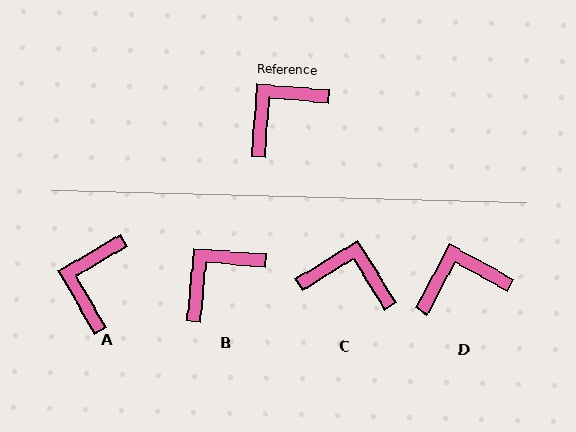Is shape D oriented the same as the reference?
No, it is off by about 24 degrees.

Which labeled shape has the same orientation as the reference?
B.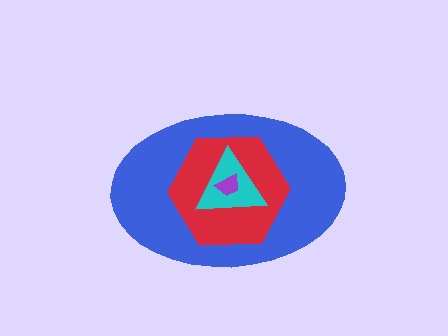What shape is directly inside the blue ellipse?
The red hexagon.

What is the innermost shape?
The purple trapezoid.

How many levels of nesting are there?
4.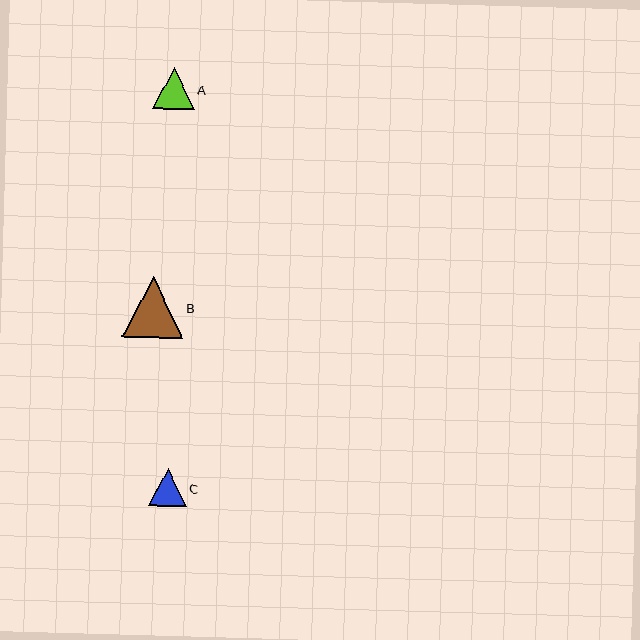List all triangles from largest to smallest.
From largest to smallest: B, A, C.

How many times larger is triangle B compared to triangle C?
Triangle B is approximately 1.6 times the size of triangle C.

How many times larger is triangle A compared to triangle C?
Triangle A is approximately 1.1 times the size of triangle C.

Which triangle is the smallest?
Triangle C is the smallest with a size of approximately 37 pixels.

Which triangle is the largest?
Triangle B is the largest with a size of approximately 61 pixels.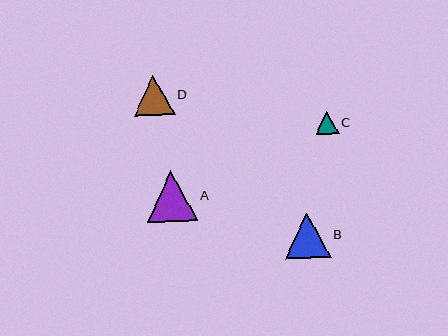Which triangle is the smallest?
Triangle C is the smallest with a size of approximately 23 pixels.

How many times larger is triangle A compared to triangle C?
Triangle A is approximately 2.2 times the size of triangle C.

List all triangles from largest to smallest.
From largest to smallest: A, B, D, C.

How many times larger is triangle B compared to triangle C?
Triangle B is approximately 2.0 times the size of triangle C.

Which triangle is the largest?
Triangle A is the largest with a size of approximately 50 pixels.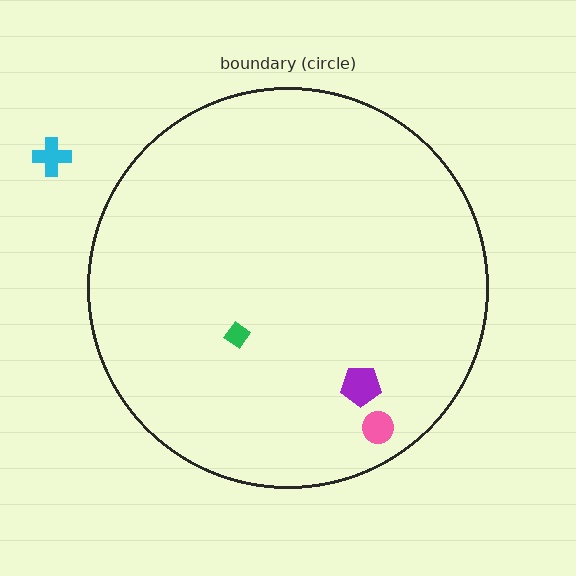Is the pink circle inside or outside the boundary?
Inside.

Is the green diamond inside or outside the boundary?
Inside.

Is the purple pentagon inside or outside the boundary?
Inside.